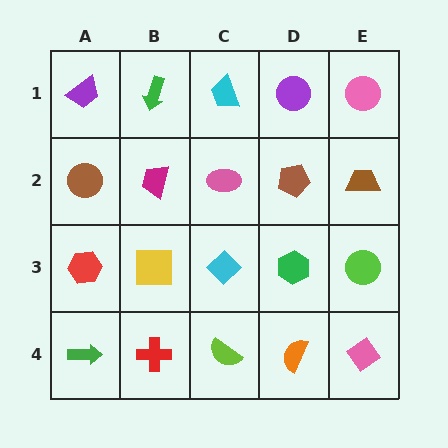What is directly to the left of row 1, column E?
A purple circle.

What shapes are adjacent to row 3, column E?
A brown trapezoid (row 2, column E), a pink diamond (row 4, column E), a green hexagon (row 3, column D).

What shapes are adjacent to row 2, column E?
A pink circle (row 1, column E), a lime circle (row 3, column E), a brown pentagon (row 2, column D).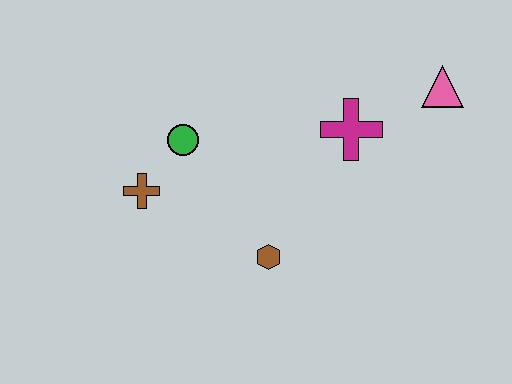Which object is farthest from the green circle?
The pink triangle is farthest from the green circle.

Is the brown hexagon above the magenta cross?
No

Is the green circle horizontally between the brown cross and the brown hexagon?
Yes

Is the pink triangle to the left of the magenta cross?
No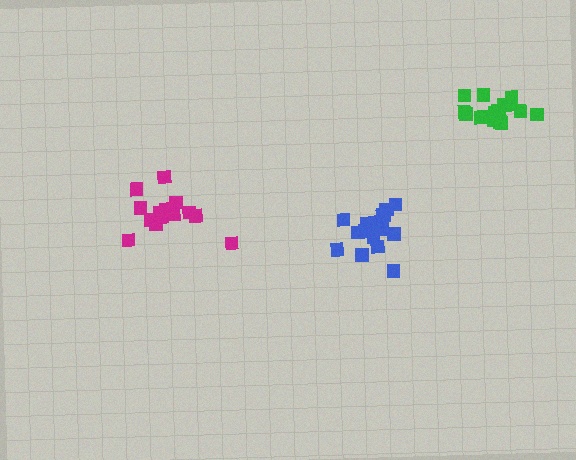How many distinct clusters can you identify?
There are 3 distinct clusters.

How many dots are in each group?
Group 1: 18 dots, Group 2: 15 dots, Group 3: 16 dots (49 total).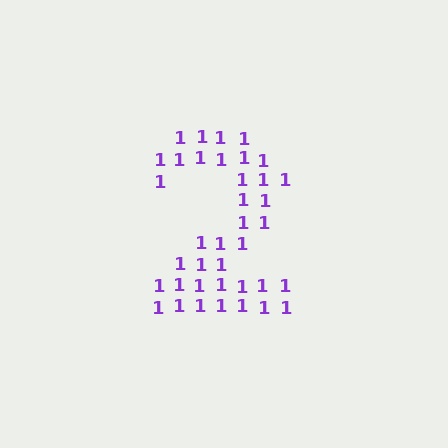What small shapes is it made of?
It is made of small digit 1's.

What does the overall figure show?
The overall figure shows the digit 2.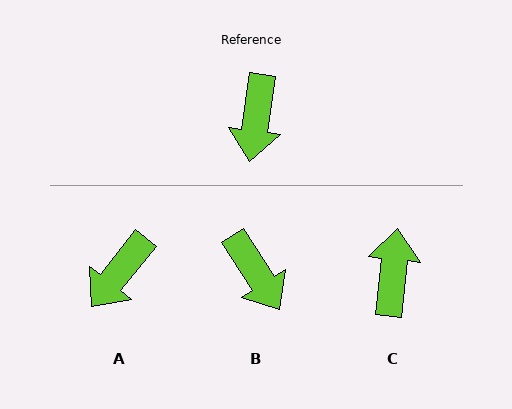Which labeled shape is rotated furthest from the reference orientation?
C, about 178 degrees away.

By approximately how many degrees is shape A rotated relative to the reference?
Approximately 31 degrees clockwise.